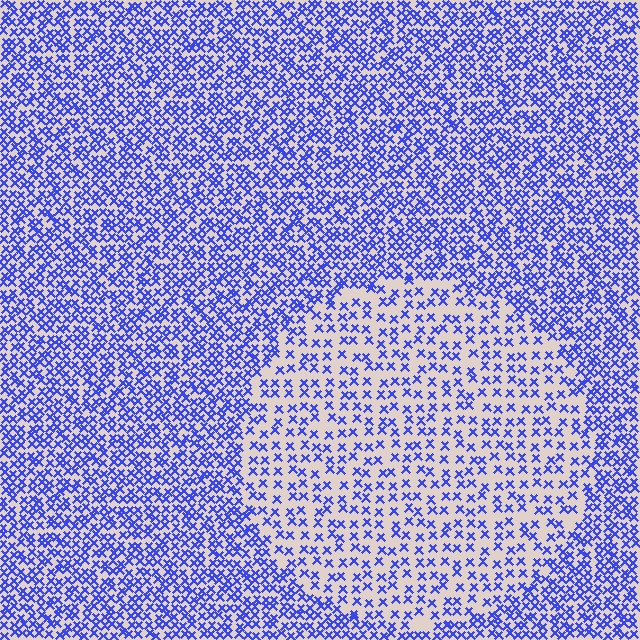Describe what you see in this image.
The image contains small blue elements arranged at two different densities. A circle-shaped region is visible where the elements are less densely packed than the surrounding area.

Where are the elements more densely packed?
The elements are more densely packed outside the circle boundary.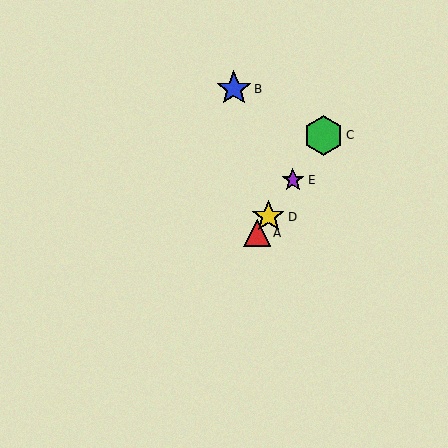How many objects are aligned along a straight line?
4 objects (A, C, D, E) are aligned along a straight line.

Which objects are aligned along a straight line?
Objects A, C, D, E are aligned along a straight line.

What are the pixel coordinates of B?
Object B is at (234, 89).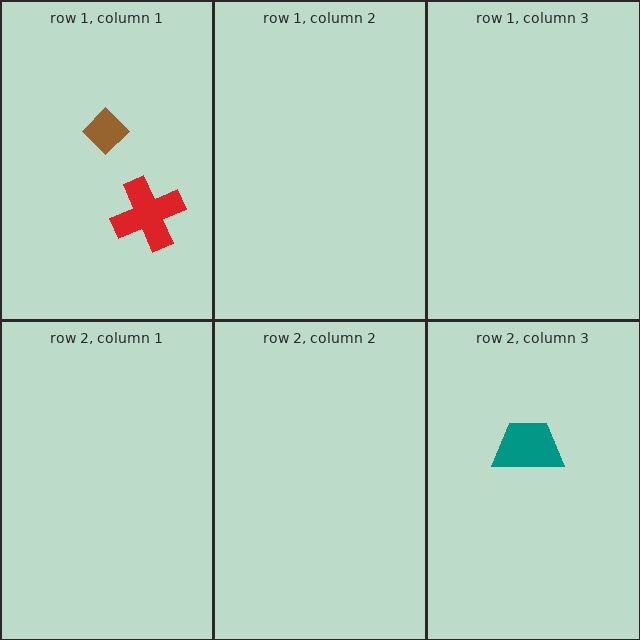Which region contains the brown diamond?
The row 1, column 1 region.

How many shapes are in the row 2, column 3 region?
1.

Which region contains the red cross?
The row 1, column 1 region.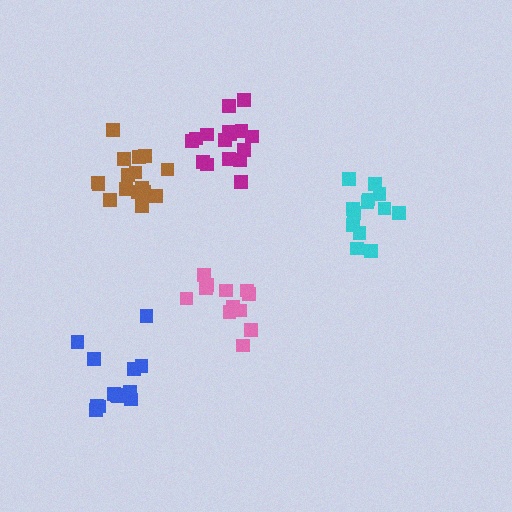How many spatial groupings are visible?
There are 5 spatial groupings.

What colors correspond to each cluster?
The clusters are colored: brown, cyan, pink, magenta, blue.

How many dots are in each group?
Group 1: 18 dots, Group 2: 13 dots, Group 3: 12 dots, Group 4: 16 dots, Group 5: 14 dots (73 total).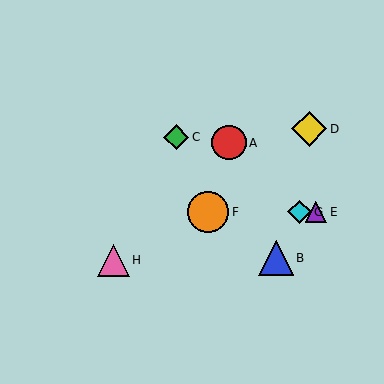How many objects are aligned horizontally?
3 objects (E, F, G) are aligned horizontally.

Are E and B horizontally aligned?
No, E is at y≈212 and B is at y≈258.